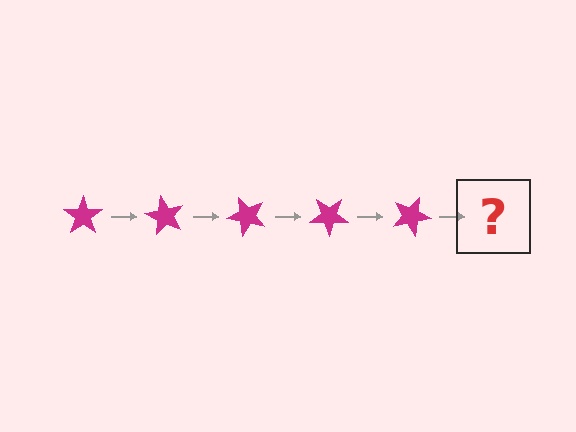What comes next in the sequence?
The next element should be a magenta star rotated 300 degrees.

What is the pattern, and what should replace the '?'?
The pattern is that the star rotates 60 degrees each step. The '?' should be a magenta star rotated 300 degrees.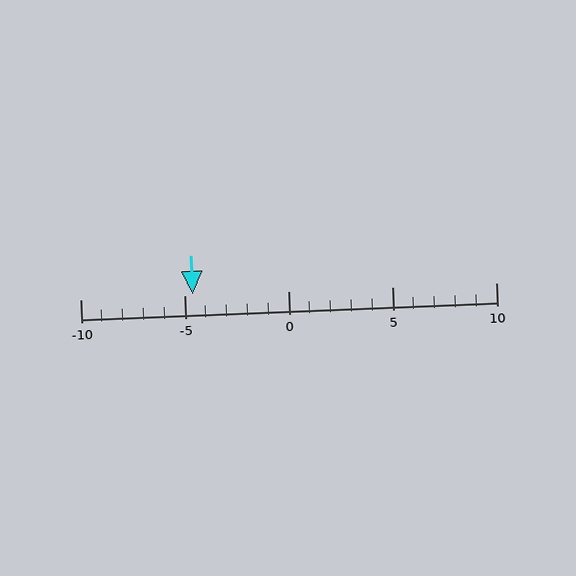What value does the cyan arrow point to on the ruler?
The cyan arrow points to approximately -5.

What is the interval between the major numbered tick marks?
The major tick marks are spaced 5 units apart.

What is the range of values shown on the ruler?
The ruler shows values from -10 to 10.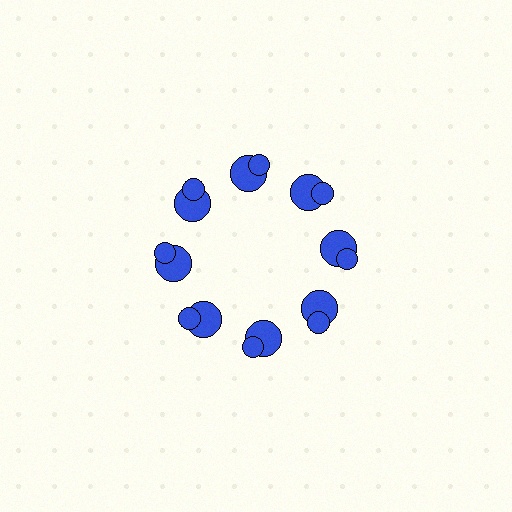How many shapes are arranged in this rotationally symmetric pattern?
There are 16 shapes, arranged in 8 groups of 2.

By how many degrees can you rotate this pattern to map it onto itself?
The pattern maps onto itself every 45 degrees of rotation.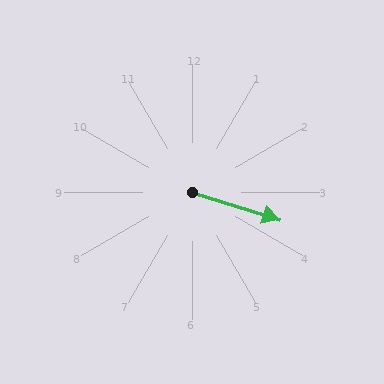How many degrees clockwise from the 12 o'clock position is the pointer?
Approximately 108 degrees.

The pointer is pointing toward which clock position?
Roughly 4 o'clock.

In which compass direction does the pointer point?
East.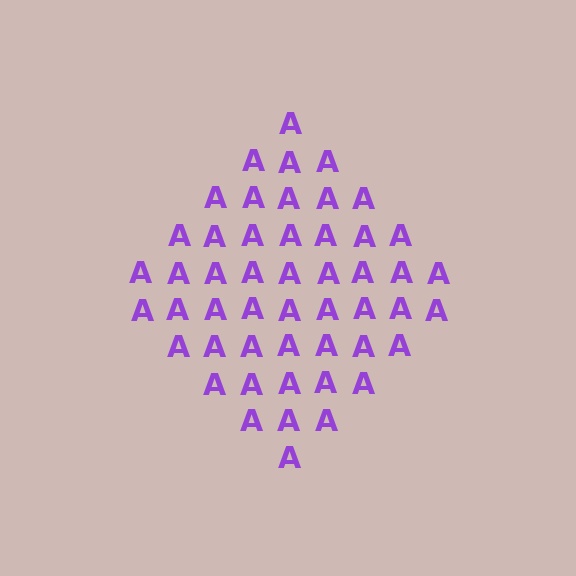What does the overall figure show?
The overall figure shows a diamond.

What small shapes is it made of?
It is made of small letter A's.